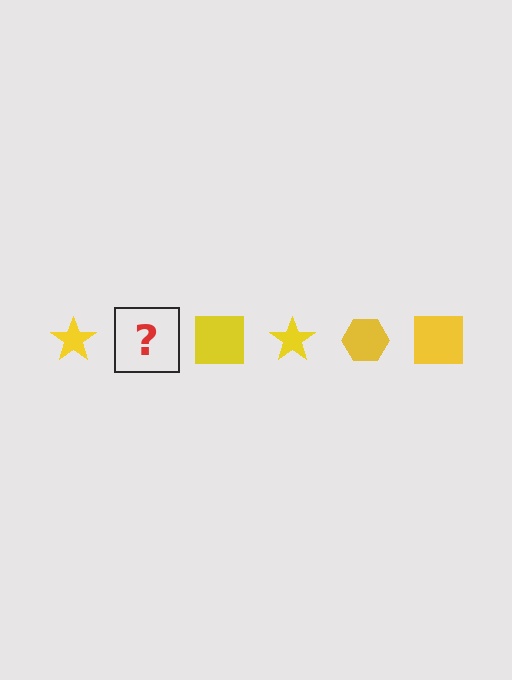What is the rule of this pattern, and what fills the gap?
The rule is that the pattern cycles through star, hexagon, square shapes in yellow. The gap should be filled with a yellow hexagon.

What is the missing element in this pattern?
The missing element is a yellow hexagon.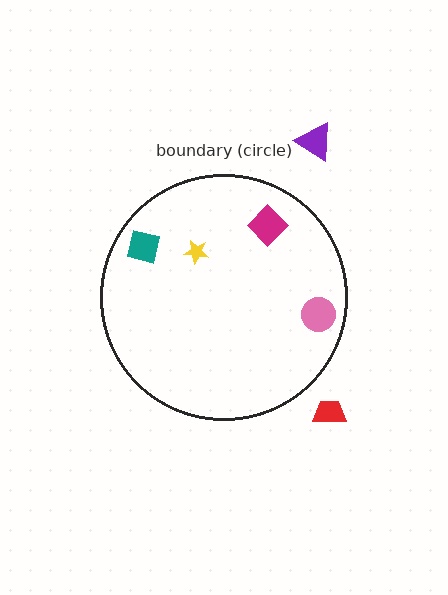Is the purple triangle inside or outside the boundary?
Outside.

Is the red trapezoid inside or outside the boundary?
Outside.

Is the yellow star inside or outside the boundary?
Inside.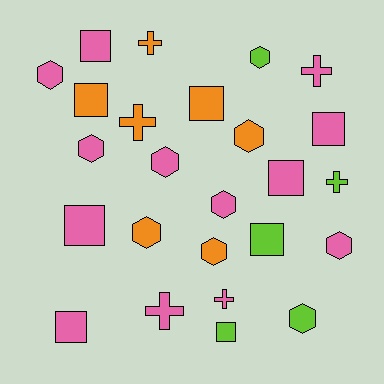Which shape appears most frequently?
Hexagon, with 10 objects.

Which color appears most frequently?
Pink, with 13 objects.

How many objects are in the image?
There are 25 objects.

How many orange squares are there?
There are 2 orange squares.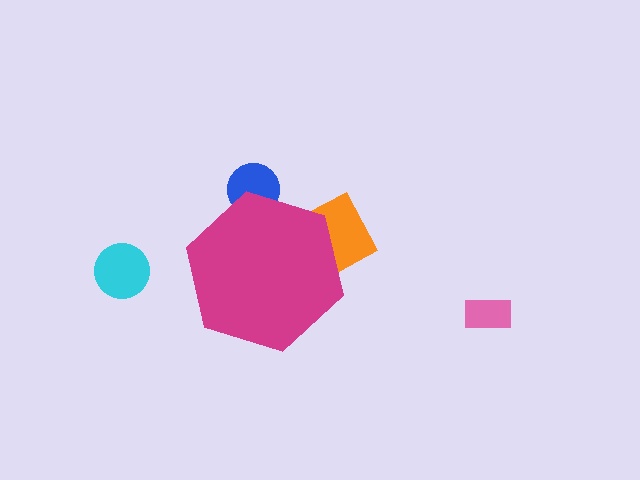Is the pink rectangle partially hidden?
No, the pink rectangle is fully visible.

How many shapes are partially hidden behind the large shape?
2 shapes are partially hidden.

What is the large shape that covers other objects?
A magenta hexagon.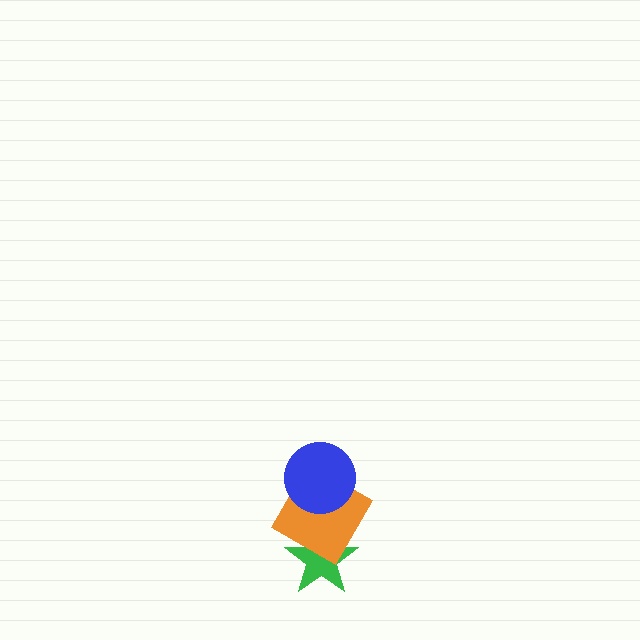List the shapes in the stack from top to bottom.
From top to bottom: the blue circle, the orange square, the green star.